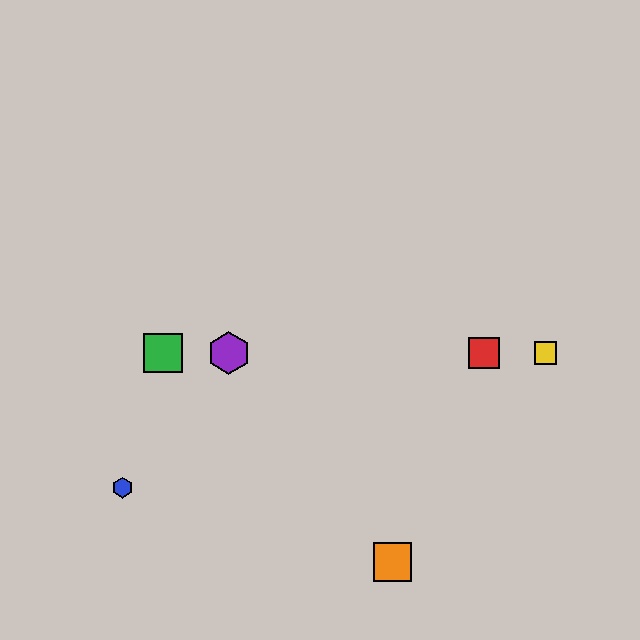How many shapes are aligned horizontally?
4 shapes (the red square, the green square, the yellow square, the purple hexagon) are aligned horizontally.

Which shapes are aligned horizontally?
The red square, the green square, the yellow square, the purple hexagon are aligned horizontally.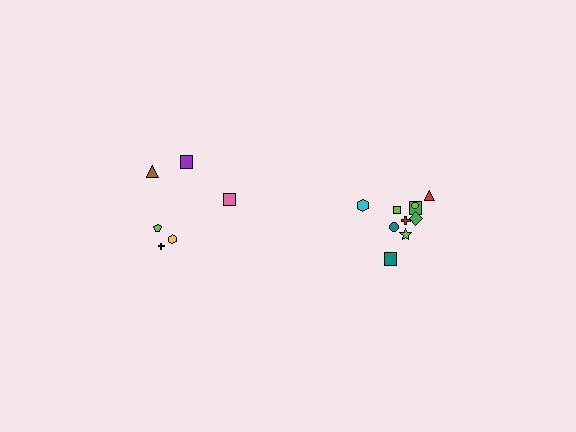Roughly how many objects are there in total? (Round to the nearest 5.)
Roughly 15 objects in total.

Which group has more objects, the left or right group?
The right group.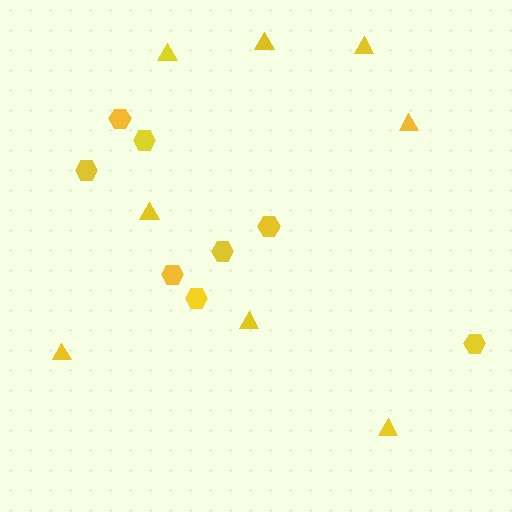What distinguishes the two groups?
There are 2 groups: one group of hexagons (8) and one group of triangles (8).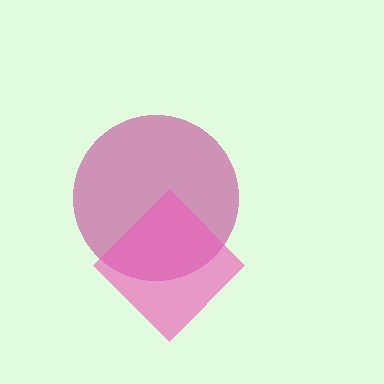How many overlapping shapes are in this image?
There are 2 overlapping shapes in the image.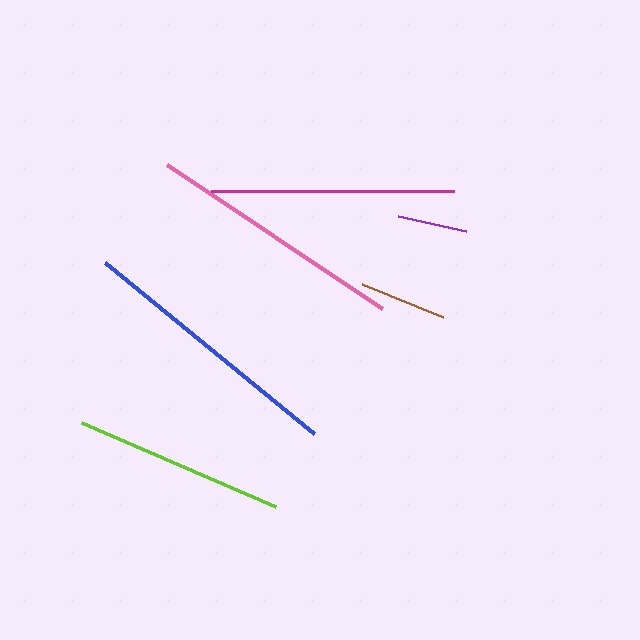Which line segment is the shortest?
The purple line is the shortest at approximately 69 pixels.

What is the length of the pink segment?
The pink segment is approximately 259 pixels long.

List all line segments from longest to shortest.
From longest to shortest: blue, pink, magenta, lime, brown, purple.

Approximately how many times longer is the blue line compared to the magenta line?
The blue line is approximately 1.1 times the length of the magenta line.